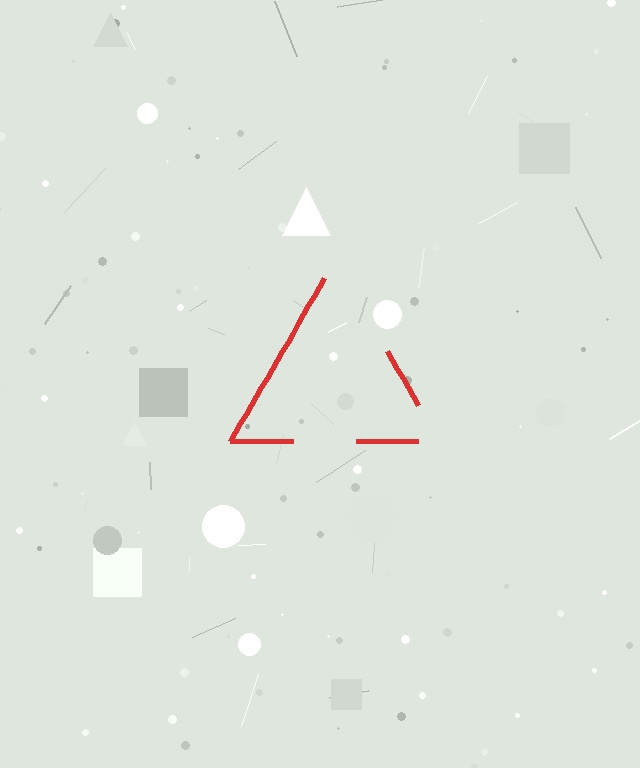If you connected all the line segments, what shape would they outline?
They would outline a triangle.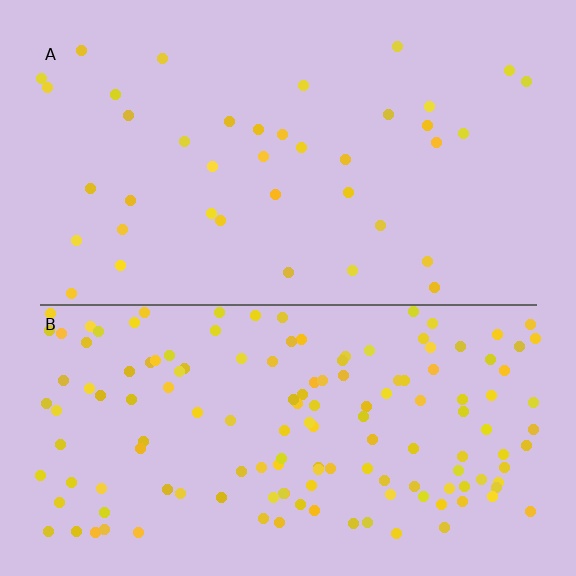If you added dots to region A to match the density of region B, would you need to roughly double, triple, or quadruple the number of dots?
Approximately quadruple.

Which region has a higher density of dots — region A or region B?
B (the bottom).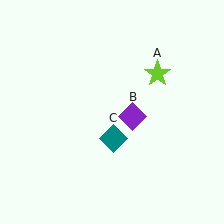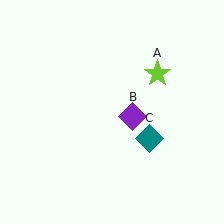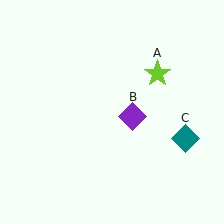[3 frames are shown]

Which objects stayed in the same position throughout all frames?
Lime star (object A) and purple diamond (object B) remained stationary.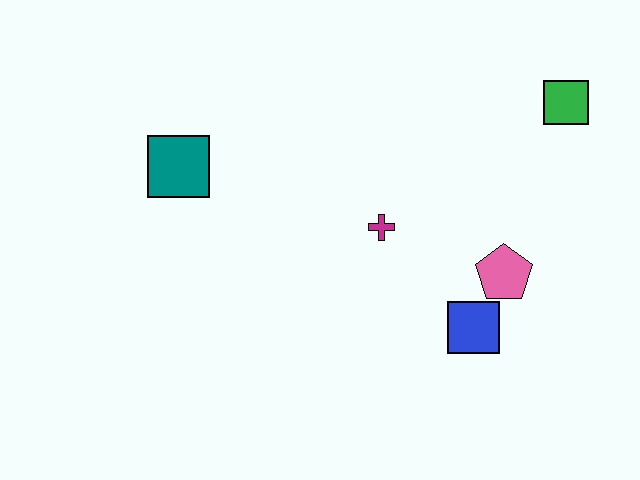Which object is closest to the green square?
The pink pentagon is closest to the green square.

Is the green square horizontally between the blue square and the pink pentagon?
No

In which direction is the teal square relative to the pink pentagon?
The teal square is to the left of the pink pentagon.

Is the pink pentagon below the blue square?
No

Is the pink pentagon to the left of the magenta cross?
No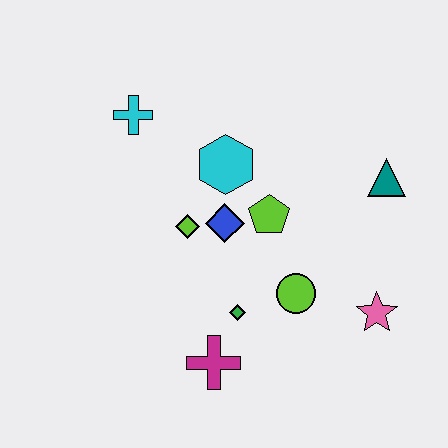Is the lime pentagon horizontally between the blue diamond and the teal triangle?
Yes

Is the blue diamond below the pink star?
No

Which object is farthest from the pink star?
The cyan cross is farthest from the pink star.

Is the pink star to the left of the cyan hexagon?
No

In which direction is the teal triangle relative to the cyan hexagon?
The teal triangle is to the right of the cyan hexagon.